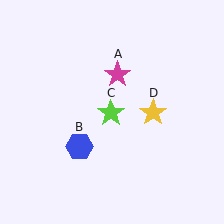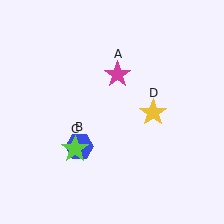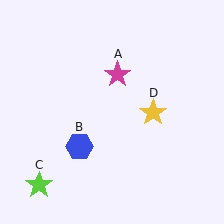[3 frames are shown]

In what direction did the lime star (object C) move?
The lime star (object C) moved down and to the left.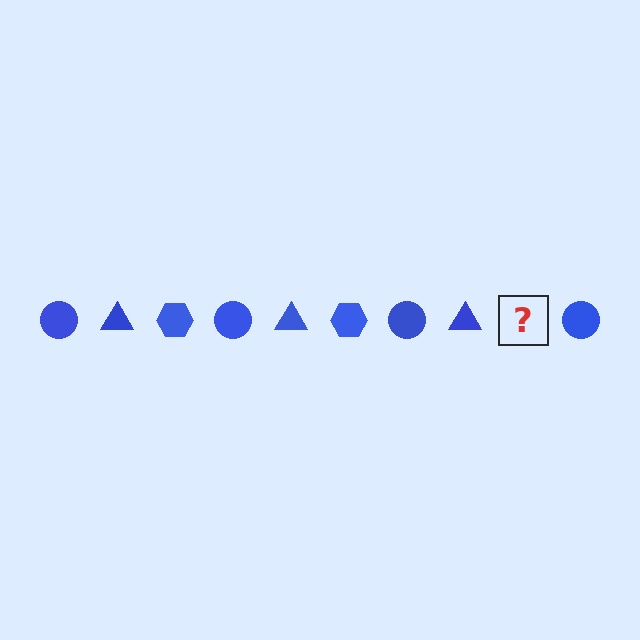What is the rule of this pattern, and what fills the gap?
The rule is that the pattern cycles through circle, triangle, hexagon shapes in blue. The gap should be filled with a blue hexagon.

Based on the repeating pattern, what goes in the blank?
The blank should be a blue hexagon.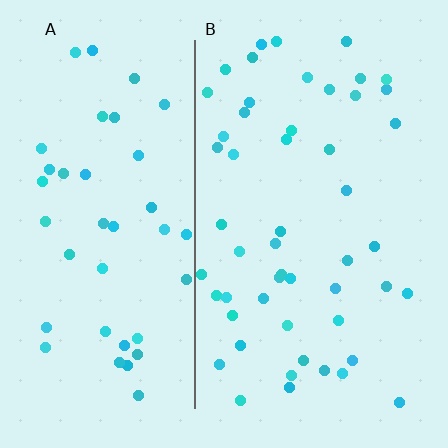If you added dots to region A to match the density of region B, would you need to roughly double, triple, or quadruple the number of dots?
Approximately double.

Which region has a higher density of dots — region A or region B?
B (the right).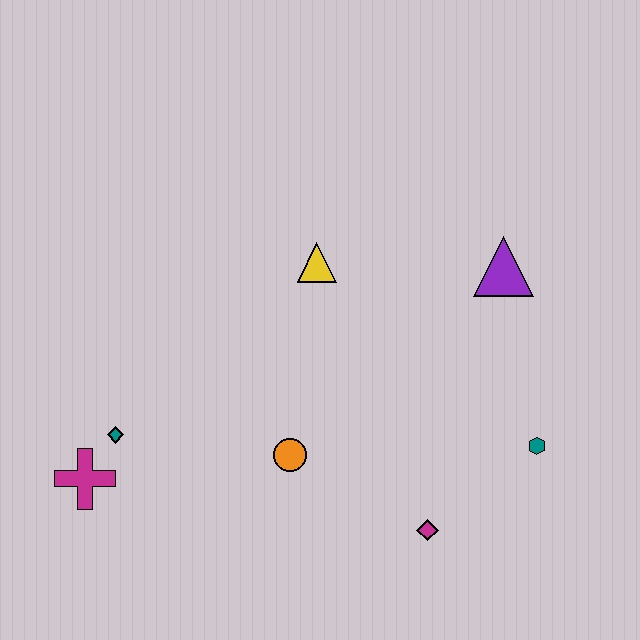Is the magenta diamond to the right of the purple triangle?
No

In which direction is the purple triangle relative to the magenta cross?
The purple triangle is to the right of the magenta cross.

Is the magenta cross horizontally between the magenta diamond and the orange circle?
No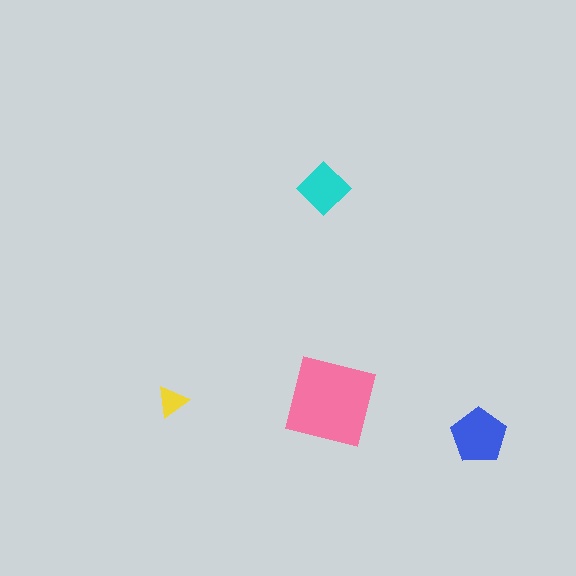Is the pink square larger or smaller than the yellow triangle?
Larger.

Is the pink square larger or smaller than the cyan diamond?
Larger.